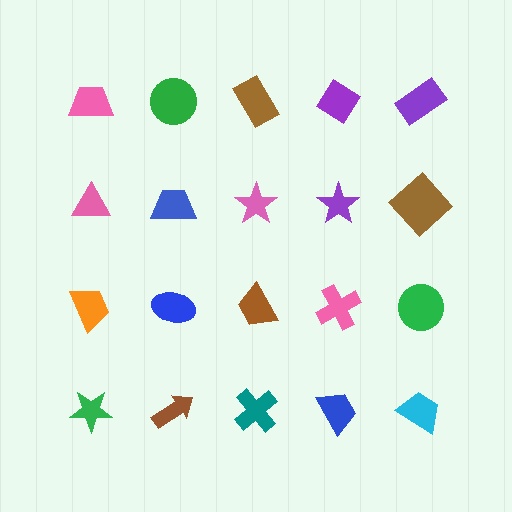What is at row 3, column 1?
An orange trapezoid.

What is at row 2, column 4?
A purple star.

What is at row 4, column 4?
A blue trapezoid.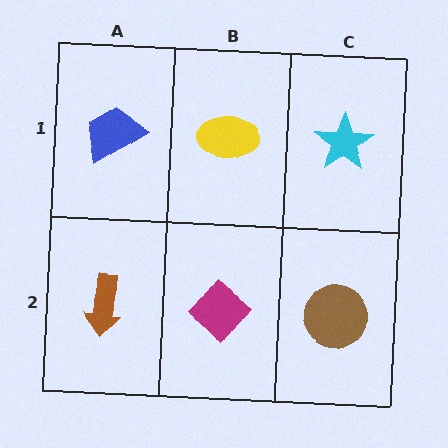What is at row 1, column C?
A cyan star.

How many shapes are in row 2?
3 shapes.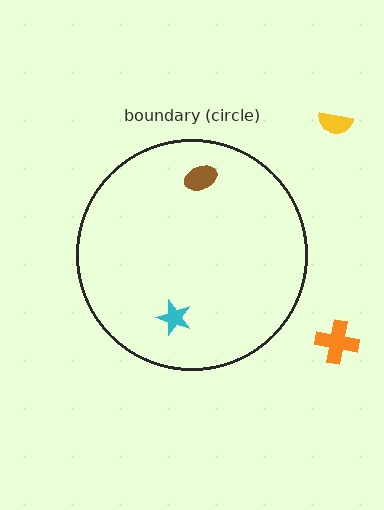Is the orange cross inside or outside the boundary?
Outside.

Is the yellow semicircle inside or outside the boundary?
Outside.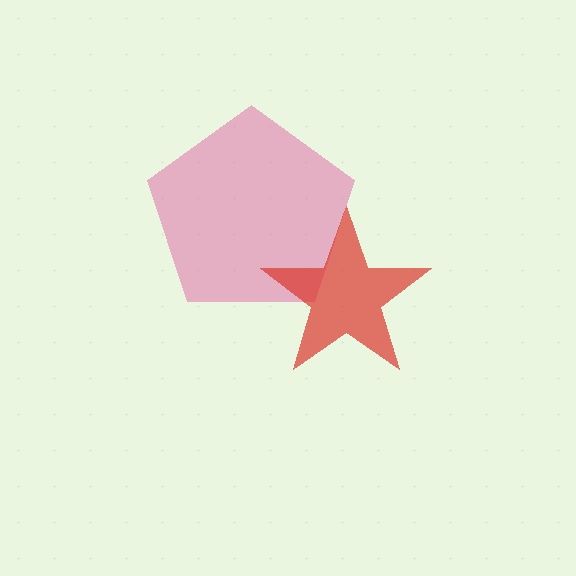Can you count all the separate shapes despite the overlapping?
Yes, there are 2 separate shapes.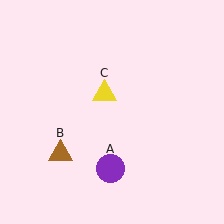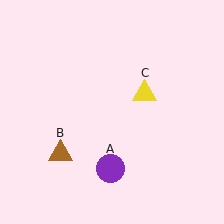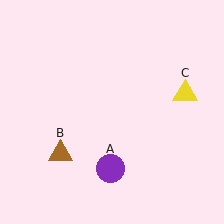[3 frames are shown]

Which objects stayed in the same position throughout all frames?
Purple circle (object A) and brown triangle (object B) remained stationary.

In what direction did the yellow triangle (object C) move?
The yellow triangle (object C) moved right.